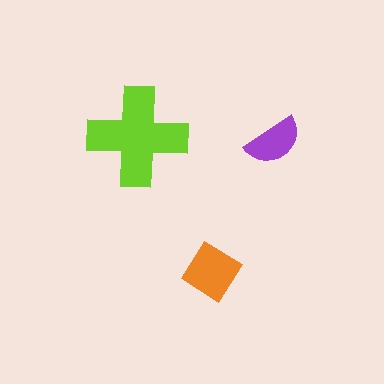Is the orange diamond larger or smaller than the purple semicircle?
Larger.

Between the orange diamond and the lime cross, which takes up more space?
The lime cross.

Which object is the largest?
The lime cross.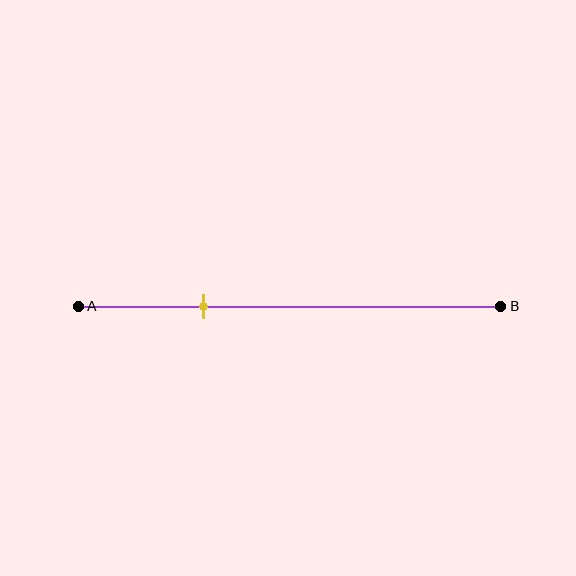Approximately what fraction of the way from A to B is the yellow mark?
The yellow mark is approximately 30% of the way from A to B.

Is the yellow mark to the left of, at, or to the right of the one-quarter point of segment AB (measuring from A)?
The yellow mark is to the right of the one-quarter point of segment AB.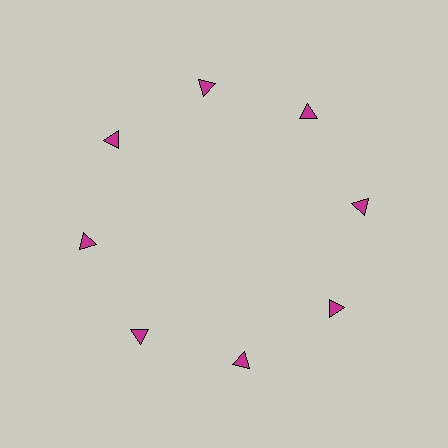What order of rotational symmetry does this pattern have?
This pattern has 8-fold rotational symmetry.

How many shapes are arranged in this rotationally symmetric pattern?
There are 8 shapes, arranged in 8 groups of 1.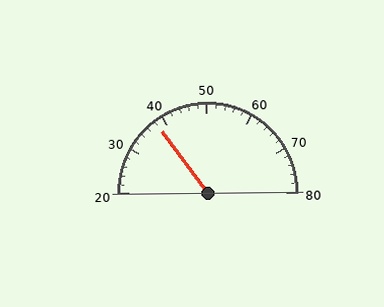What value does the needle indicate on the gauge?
The needle indicates approximately 38.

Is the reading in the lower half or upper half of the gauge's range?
The reading is in the lower half of the range (20 to 80).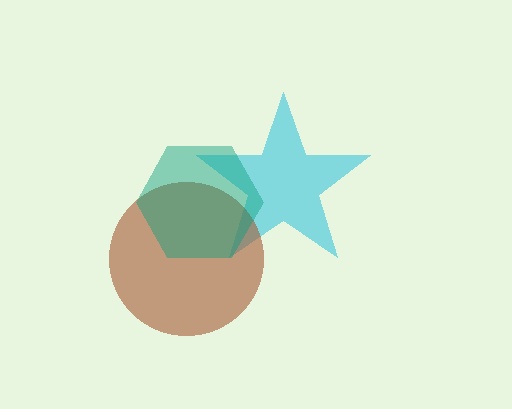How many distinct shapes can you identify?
There are 3 distinct shapes: a cyan star, a brown circle, a teal hexagon.